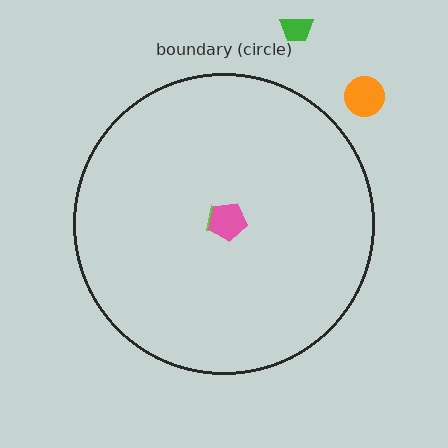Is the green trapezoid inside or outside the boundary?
Outside.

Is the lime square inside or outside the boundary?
Inside.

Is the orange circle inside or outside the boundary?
Outside.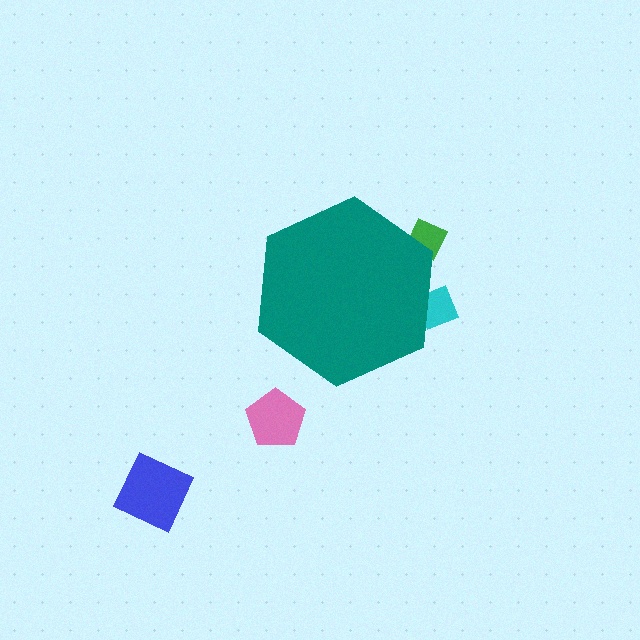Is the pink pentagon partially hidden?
No, the pink pentagon is fully visible.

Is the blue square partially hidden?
No, the blue square is fully visible.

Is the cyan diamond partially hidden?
Yes, the cyan diamond is partially hidden behind the teal hexagon.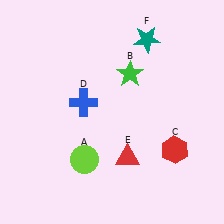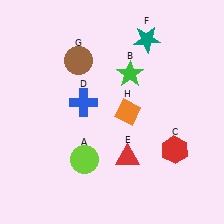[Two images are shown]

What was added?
A brown circle (G), an orange diamond (H) were added in Image 2.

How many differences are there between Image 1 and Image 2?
There are 2 differences between the two images.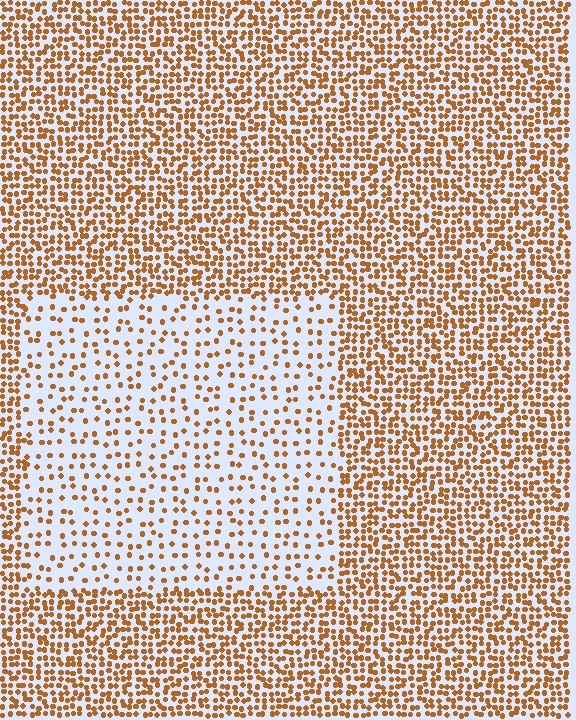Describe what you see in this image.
The image contains small brown elements arranged at two different densities. A rectangle-shaped region is visible where the elements are less densely packed than the surrounding area.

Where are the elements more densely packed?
The elements are more densely packed outside the rectangle boundary.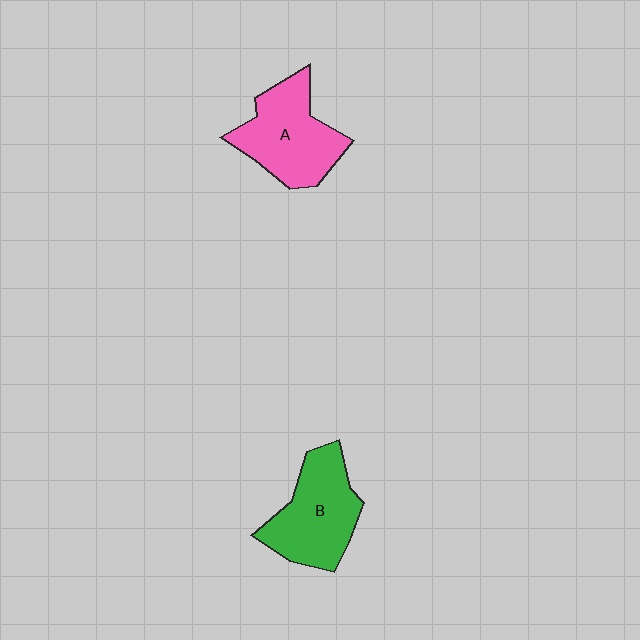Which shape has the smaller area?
Shape B (green).